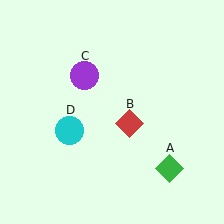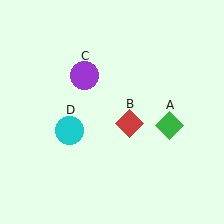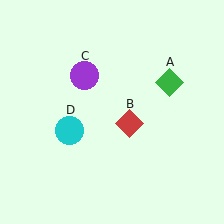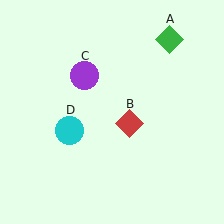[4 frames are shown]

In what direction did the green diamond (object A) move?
The green diamond (object A) moved up.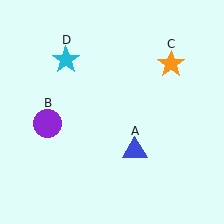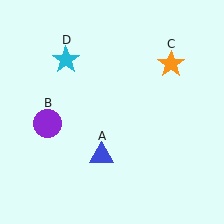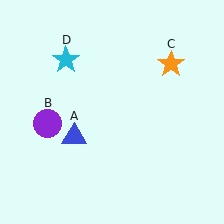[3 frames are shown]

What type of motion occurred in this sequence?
The blue triangle (object A) rotated clockwise around the center of the scene.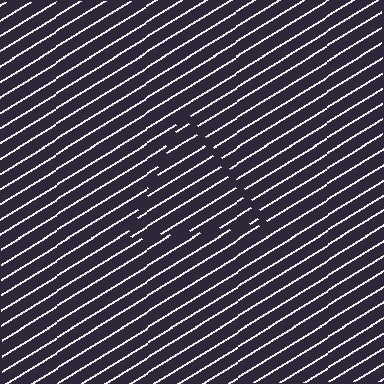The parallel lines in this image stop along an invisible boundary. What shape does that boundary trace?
An illusory triangle. The interior of the shape contains the same grating, shifted by half a period — the contour is defined by the phase discontinuity where line-ends from the inner and outer gratings abut.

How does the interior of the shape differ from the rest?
The interior of the shape contains the same grating, shifted by half a period — the contour is defined by the phase discontinuity where line-ends from the inner and outer gratings abut.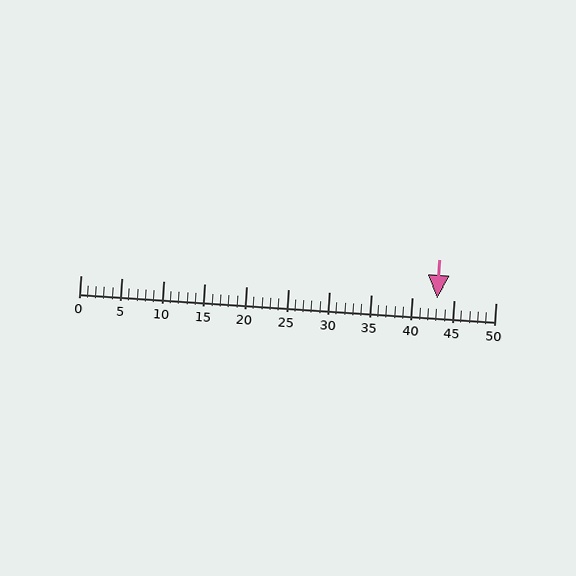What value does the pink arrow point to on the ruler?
The pink arrow points to approximately 43.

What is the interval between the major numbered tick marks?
The major tick marks are spaced 5 units apart.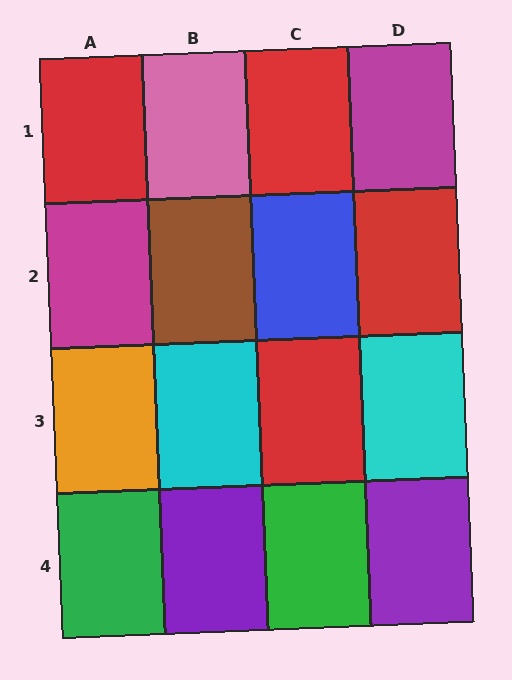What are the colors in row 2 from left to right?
Magenta, brown, blue, red.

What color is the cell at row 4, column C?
Green.